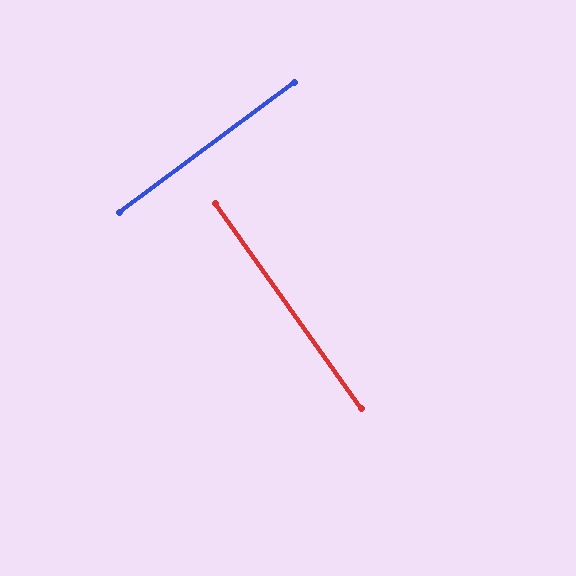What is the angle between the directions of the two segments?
Approximately 89 degrees.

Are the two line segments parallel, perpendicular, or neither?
Perpendicular — they meet at approximately 89°.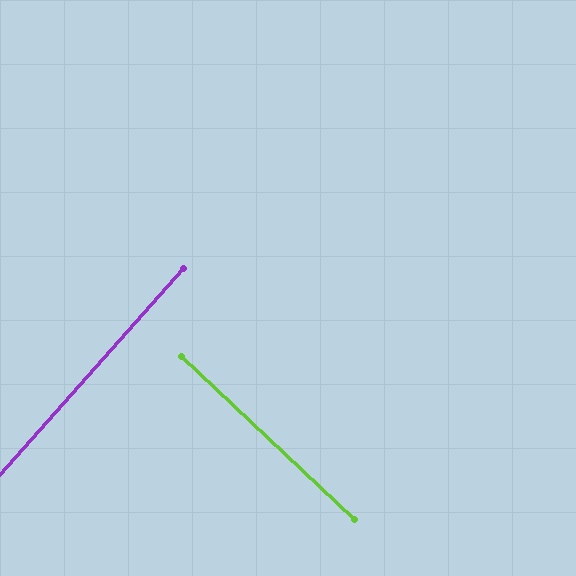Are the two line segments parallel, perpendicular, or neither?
Perpendicular — they meet at approximately 88°.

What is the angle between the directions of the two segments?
Approximately 88 degrees.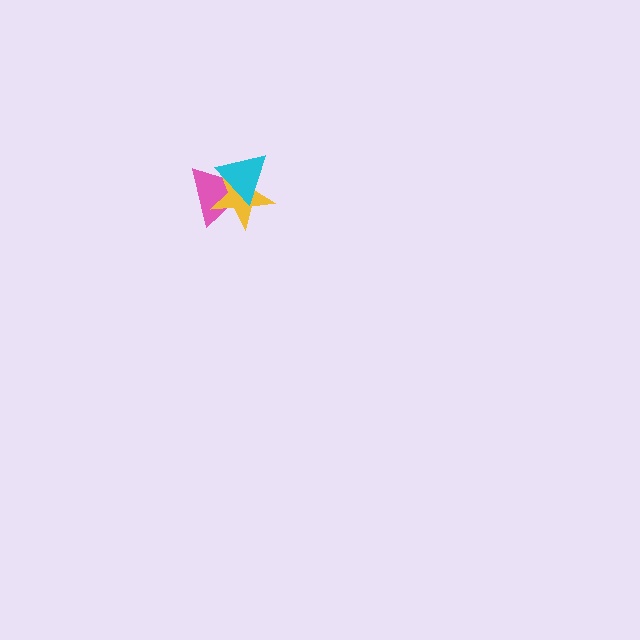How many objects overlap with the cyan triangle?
2 objects overlap with the cyan triangle.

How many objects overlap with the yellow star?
2 objects overlap with the yellow star.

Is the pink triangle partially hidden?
Yes, it is partially covered by another shape.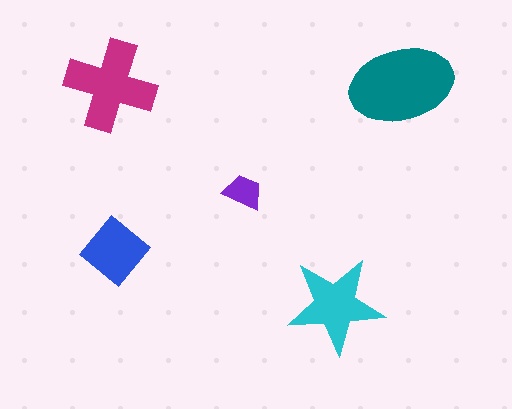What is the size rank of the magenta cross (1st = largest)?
2nd.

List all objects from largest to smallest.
The teal ellipse, the magenta cross, the cyan star, the blue diamond, the purple trapezoid.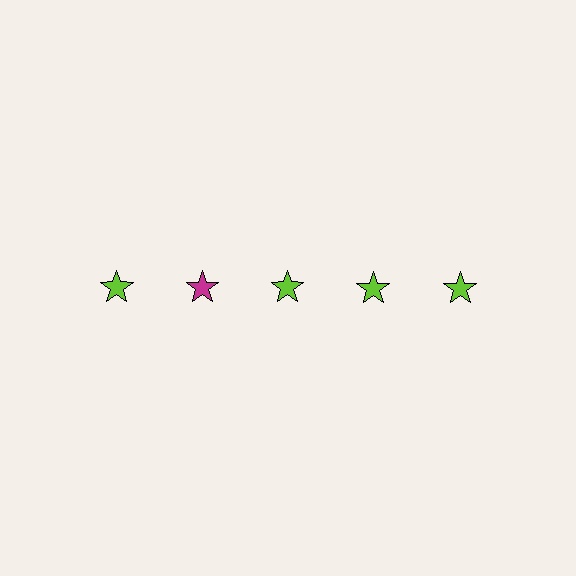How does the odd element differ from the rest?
It has a different color: magenta instead of lime.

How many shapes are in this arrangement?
There are 5 shapes arranged in a grid pattern.